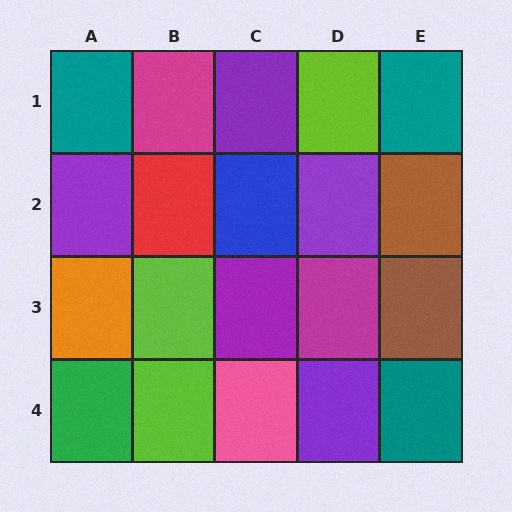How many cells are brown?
2 cells are brown.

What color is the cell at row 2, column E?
Brown.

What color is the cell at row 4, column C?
Pink.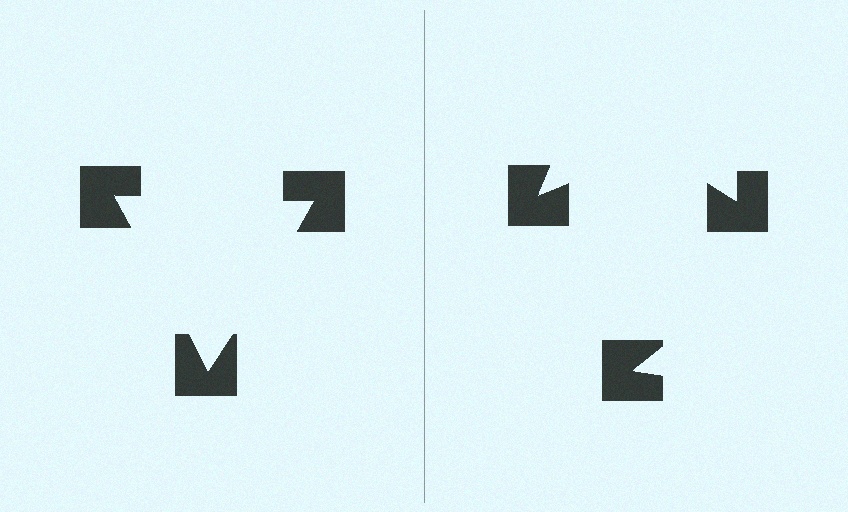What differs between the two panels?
The notched squares are positioned identically on both sides; only the wedge orientations differ. On the left they align to a triangle; on the right they are misaligned.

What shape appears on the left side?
An illusory triangle.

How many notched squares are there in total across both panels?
6 — 3 on each side.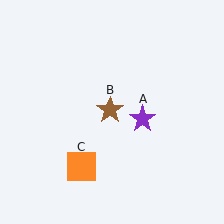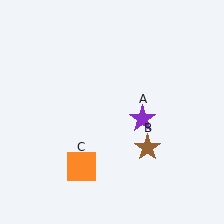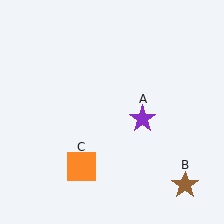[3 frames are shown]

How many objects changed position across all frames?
1 object changed position: brown star (object B).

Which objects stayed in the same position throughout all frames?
Purple star (object A) and orange square (object C) remained stationary.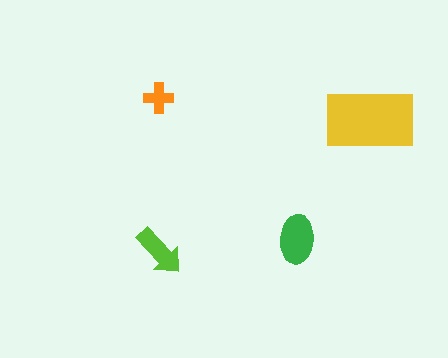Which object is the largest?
The yellow rectangle.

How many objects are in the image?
There are 4 objects in the image.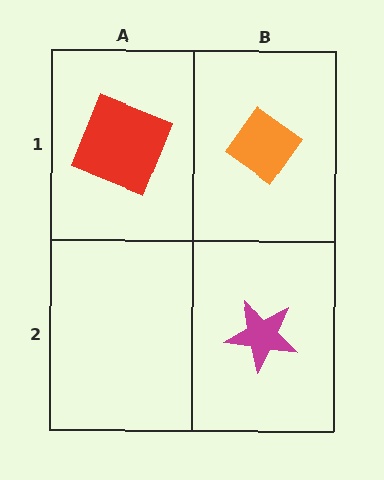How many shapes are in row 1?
2 shapes.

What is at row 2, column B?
A magenta star.